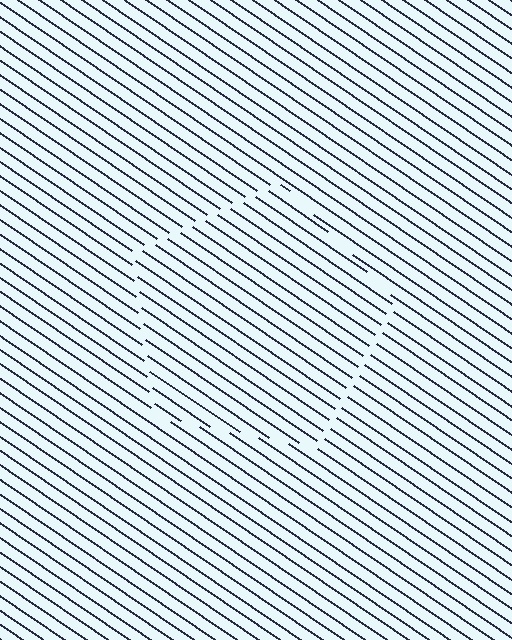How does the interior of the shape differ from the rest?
The interior of the shape contains the same grating, shifted by half a period — the contour is defined by the phase discontinuity where line-ends from the inner and outer gratings abut.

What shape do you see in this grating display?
An illusory pentagon. The interior of the shape contains the same grating, shifted by half a period — the contour is defined by the phase discontinuity where line-ends from the inner and outer gratings abut.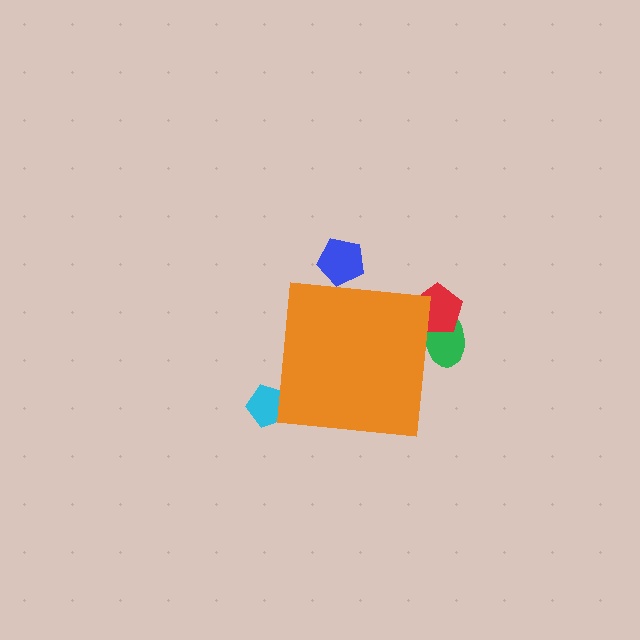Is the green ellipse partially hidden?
Yes, the green ellipse is partially hidden behind the orange square.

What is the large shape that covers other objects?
An orange square.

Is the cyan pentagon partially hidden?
Yes, the cyan pentagon is partially hidden behind the orange square.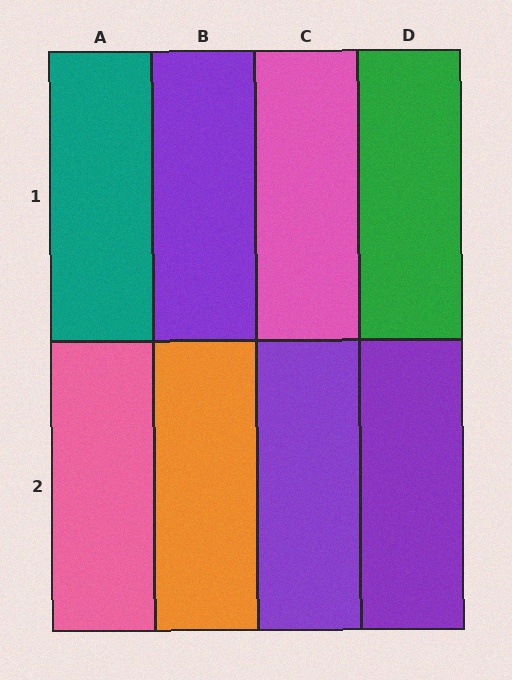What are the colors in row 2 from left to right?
Pink, orange, purple, purple.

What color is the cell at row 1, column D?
Green.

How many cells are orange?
1 cell is orange.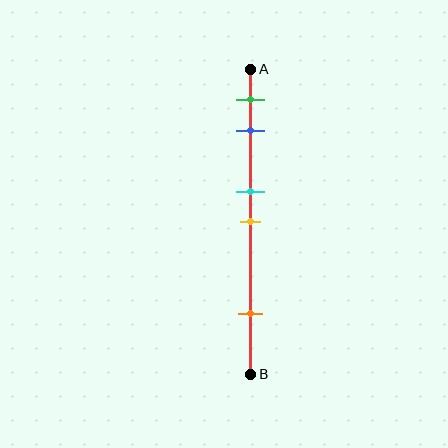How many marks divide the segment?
There are 5 marks dividing the segment.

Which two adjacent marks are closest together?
The cyan and yellow marks are the closest adjacent pair.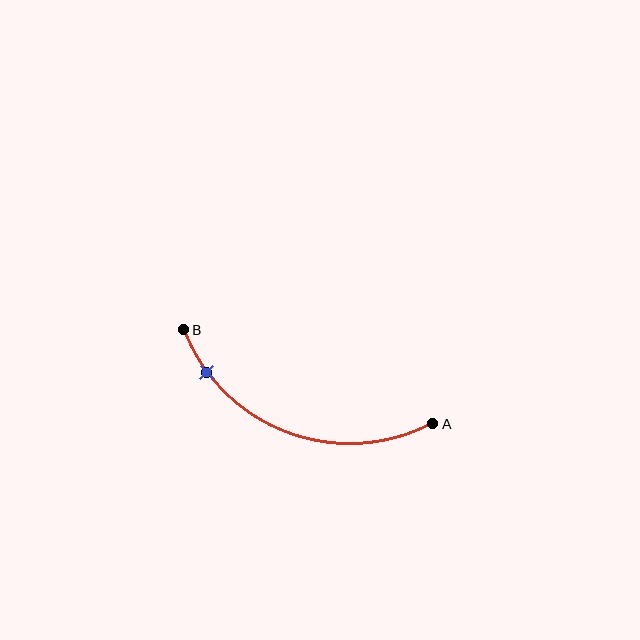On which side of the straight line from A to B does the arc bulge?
The arc bulges below the straight line connecting A and B.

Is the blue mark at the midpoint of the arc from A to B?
No. The blue mark lies on the arc but is closer to endpoint B. The arc midpoint would be at the point on the curve equidistant along the arc from both A and B.